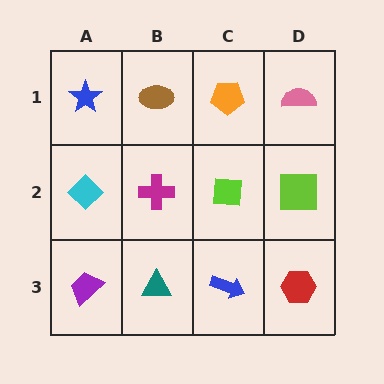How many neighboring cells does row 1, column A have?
2.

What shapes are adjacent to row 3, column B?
A magenta cross (row 2, column B), a purple trapezoid (row 3, column A), a blue arrow (row 3, column C).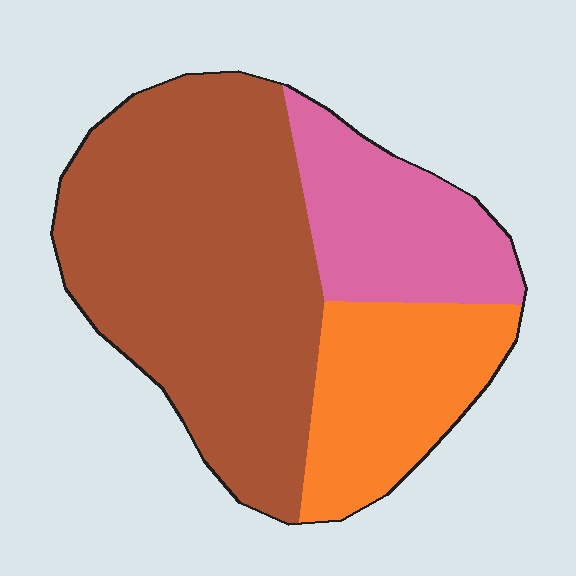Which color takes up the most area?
Brown, at roughly 55%.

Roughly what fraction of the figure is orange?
Orange covers about 20% of the figure.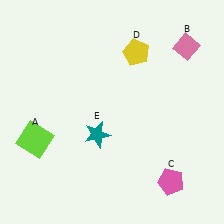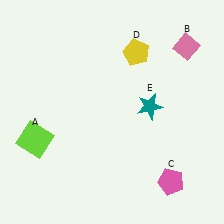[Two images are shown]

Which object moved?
The teal star (E) moved right.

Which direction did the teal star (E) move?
The teal star (E) moved right.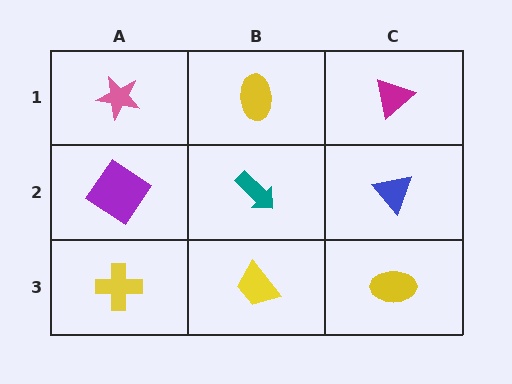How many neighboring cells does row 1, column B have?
3.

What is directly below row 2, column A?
A yellow cross.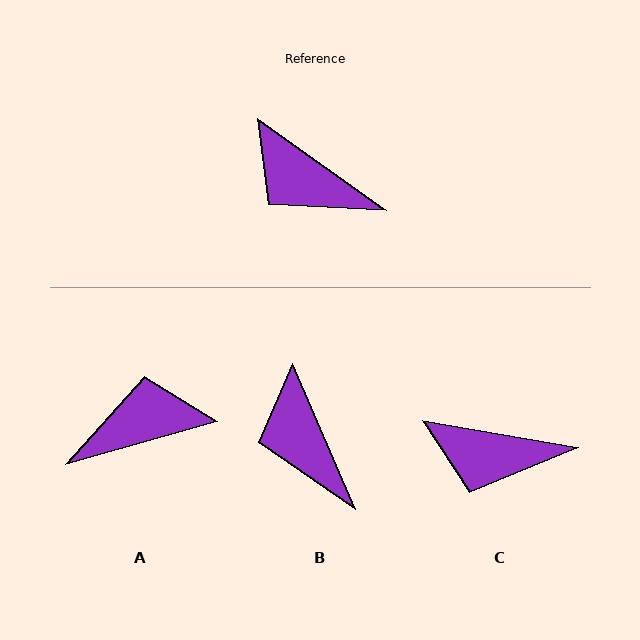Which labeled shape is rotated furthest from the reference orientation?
A, about 129 degrees away.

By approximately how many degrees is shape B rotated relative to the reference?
Approximately 31 degrees clockwise.